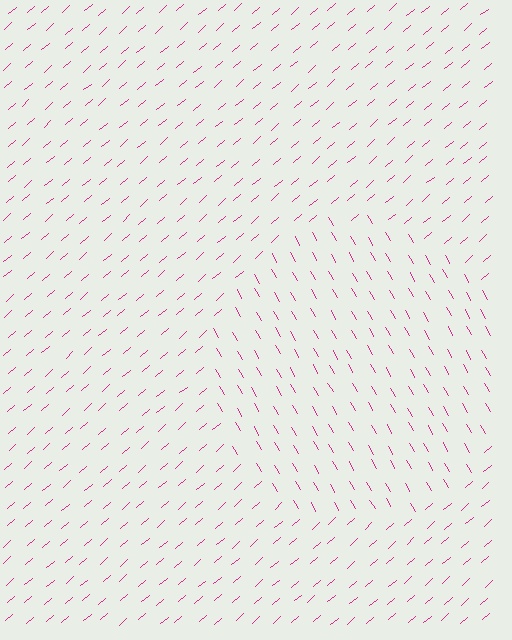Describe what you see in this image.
The image is filled with small magenta line segments. A circle region in the image has lines oriented differently from the surrounding lines, creating a visible texture boundary.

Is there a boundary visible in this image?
Yes, there is a texture boundary formed by a change in line orientation.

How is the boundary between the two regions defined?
The boundary is defined purely by a change in line orientation (approximately 79 degrees difference). All lines are the same color and thickness.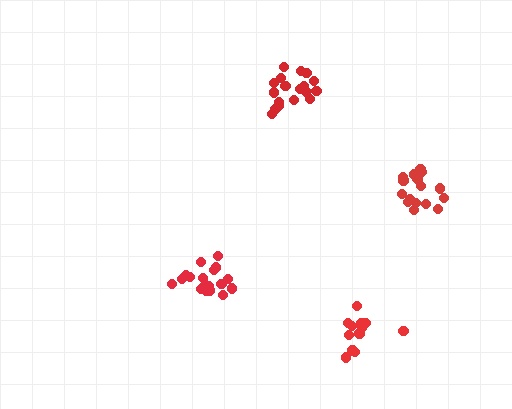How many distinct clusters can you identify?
There are 4 distinct clusters.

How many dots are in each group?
Group 1: 12 dots, Group 2: 18 dots, Group 3: 18 dots, Group 4: 16 dots (64 total).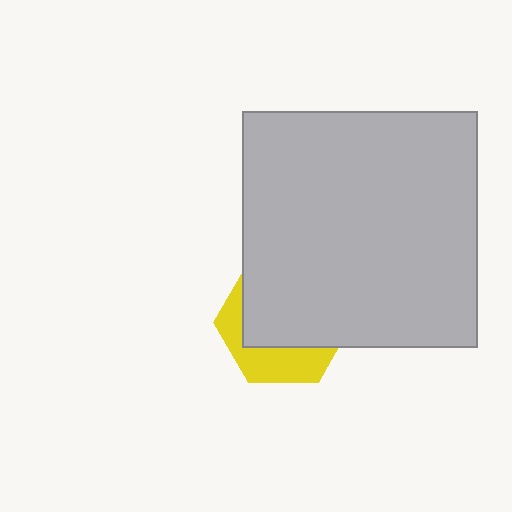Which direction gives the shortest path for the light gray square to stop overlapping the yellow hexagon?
Moving up gives the shortest separation.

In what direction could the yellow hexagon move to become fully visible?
The yellow hexagon could move down. That would shift it out from behind the light gray square entirely.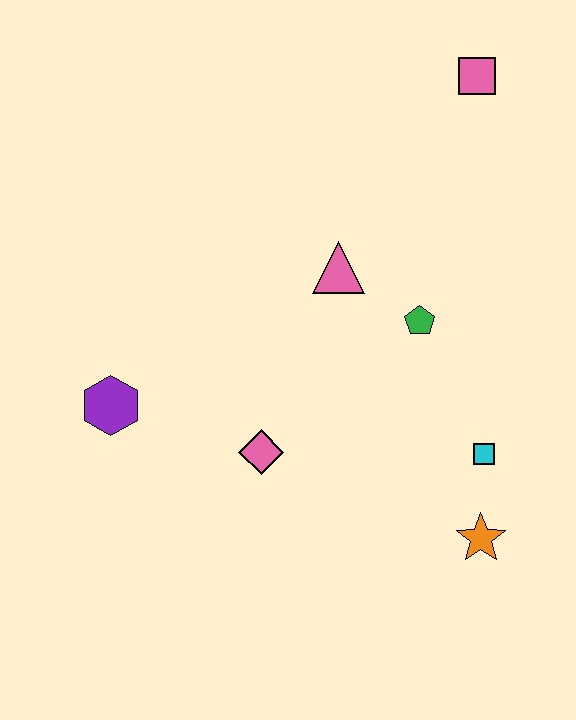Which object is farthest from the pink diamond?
The pink square is farthest from the pink diamond.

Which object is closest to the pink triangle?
The green pentagon is closest to the pink triangle.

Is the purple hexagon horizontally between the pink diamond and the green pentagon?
No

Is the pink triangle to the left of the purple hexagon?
No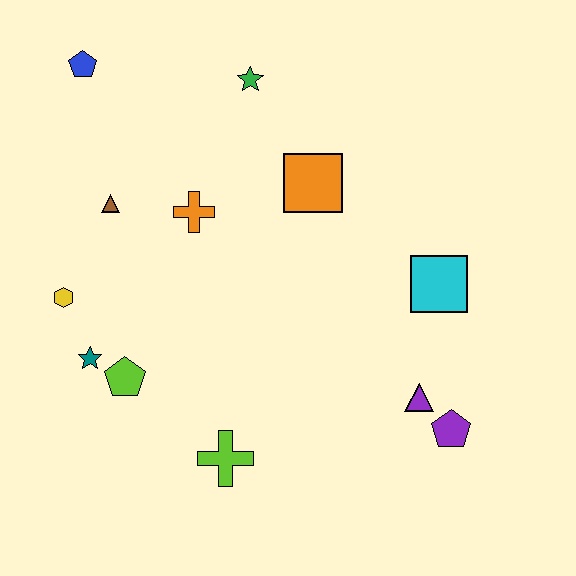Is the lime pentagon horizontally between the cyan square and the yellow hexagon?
Yes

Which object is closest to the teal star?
The lime pentagon is closest to the teal star.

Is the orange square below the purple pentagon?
No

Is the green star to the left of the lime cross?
No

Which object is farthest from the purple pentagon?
The blue pentagon is farthest from the purple pentagon.